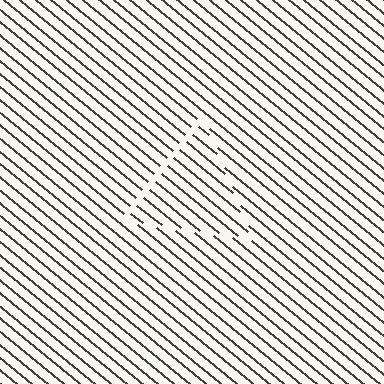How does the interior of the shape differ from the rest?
The interior of the shape contains the same grating, shifted by half a period — the contour is defined by the phase discontinuity where line-ends from the inner and outer gratings abut.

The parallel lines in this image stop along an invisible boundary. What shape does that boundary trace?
An illusory triangle. The interior of the shape contains the same grating, shifted by half a period — the contour is defined by the phase discontinuity where line-ends from the inner and outer gratings abut.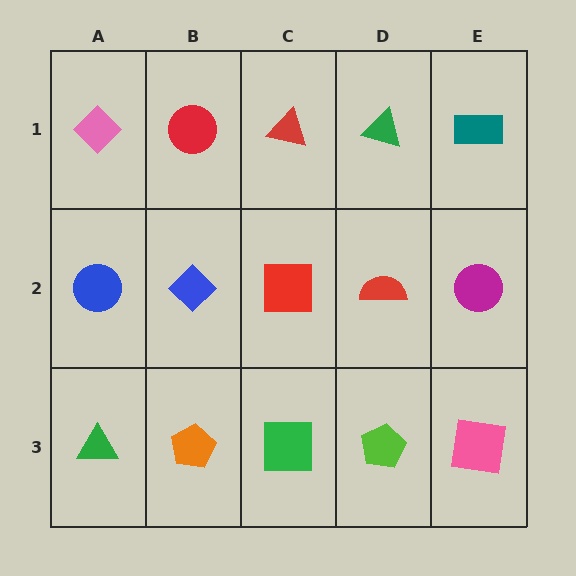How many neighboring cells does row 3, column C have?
3.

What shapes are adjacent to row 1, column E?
A magenta circle (row 2, column E), a green triangle (row 1, column D).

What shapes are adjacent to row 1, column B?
A blue diamond (row 2, column B), a pink diamond (row 1, column A), a red triangle (row 1, column C).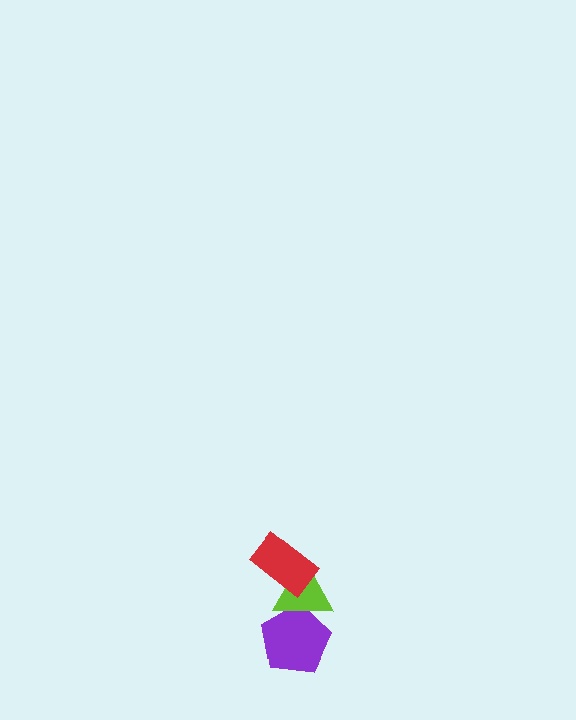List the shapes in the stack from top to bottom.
From top to bottom: the red rectangle, the lime triangle, the purple pentagon.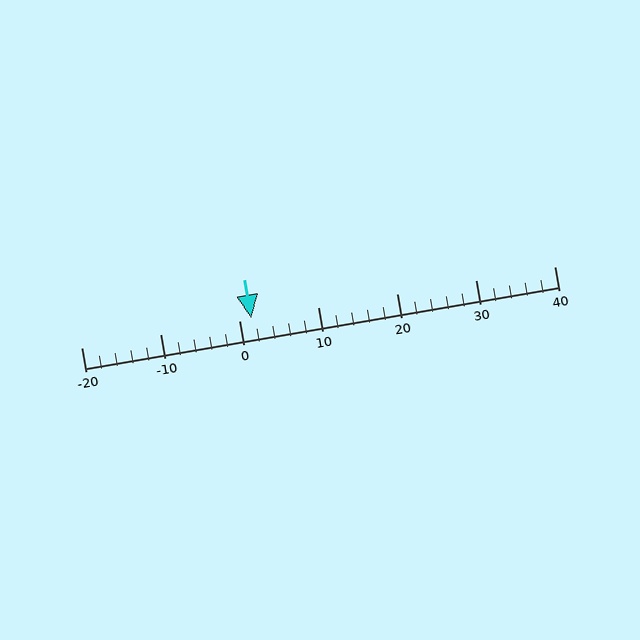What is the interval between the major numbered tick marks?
The major tick marks are spaced 10 units apart.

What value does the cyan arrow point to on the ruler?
The cyan arrow points to approximately 2.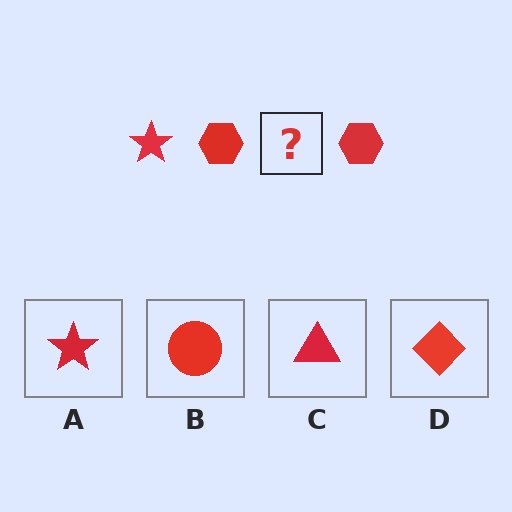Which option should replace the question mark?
Option A.